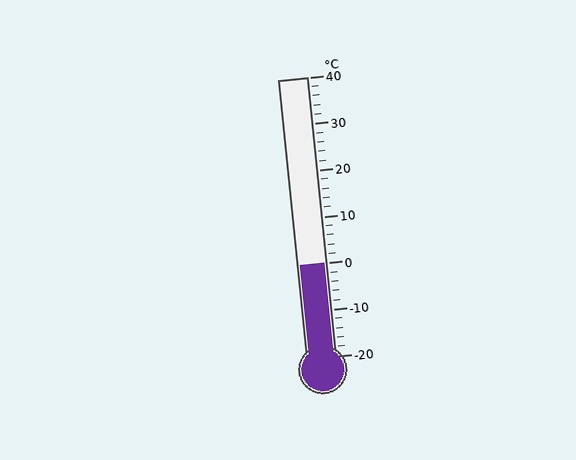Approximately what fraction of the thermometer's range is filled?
The thermometer is filled to approximately 35% of its range.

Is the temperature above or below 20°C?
The temperature is below 20°C.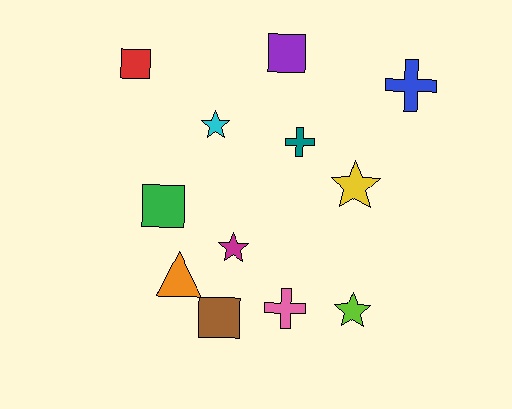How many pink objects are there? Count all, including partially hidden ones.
There is 1 pink object.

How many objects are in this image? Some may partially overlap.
There are 12 objects.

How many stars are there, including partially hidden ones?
There are 4 stars.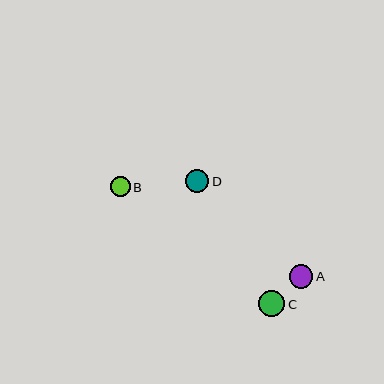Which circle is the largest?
Circle C is the largest with a size of approximately 26 pixels.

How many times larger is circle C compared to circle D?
Circle C is approximately 1.2 times the size of circle D.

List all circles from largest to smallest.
From largest to smallest: C, A, D, B.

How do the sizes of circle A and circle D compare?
Circle A and circle D are approximately the same size.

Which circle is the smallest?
Circle B is the smallest with a size of approximately 20 pixels.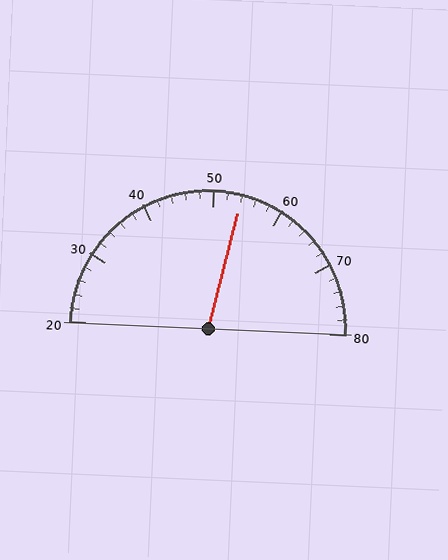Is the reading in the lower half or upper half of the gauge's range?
The reading is in the upper half of the range (20 to 80).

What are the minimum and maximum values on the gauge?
The gauge ranges from 20 to 80.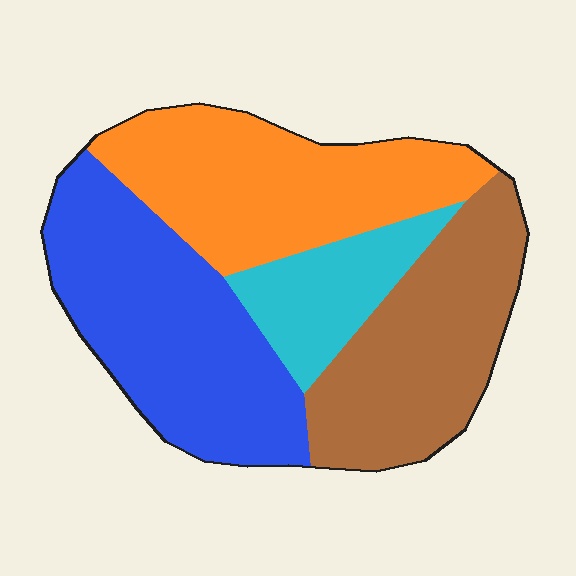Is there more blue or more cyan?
Blue.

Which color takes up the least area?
Cyan, at roughly 15%.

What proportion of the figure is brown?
Brown takes up between a sixth and a third of the figure.